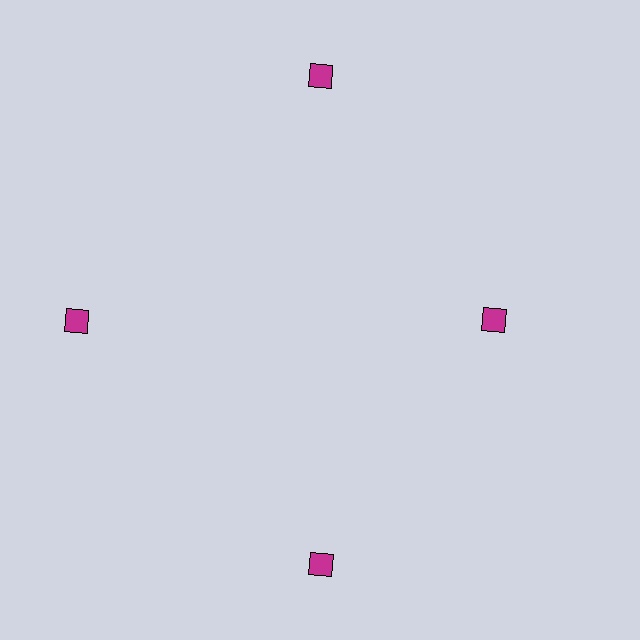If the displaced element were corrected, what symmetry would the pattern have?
It would have 4-fold rotational symmetry — the pattern would map onto itself every 90 degrees.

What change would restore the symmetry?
The symmetry would be restored by moving it outward, back onto the ring so that all 4 diamonds sit at equal angles and equal distance from the center.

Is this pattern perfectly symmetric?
No. The 4 magenta diamonds are arranged in a ring, but one element near the 3 o'clock position is pulled inward toward the center, breaking the 4-fold rotational symmetry.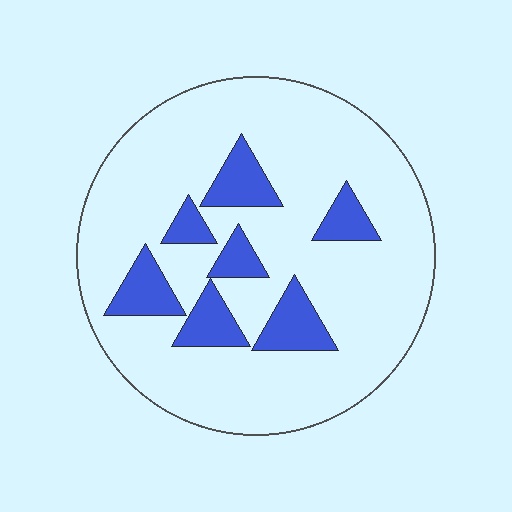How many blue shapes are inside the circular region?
7.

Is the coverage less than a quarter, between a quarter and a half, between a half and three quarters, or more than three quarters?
Less than a quarter.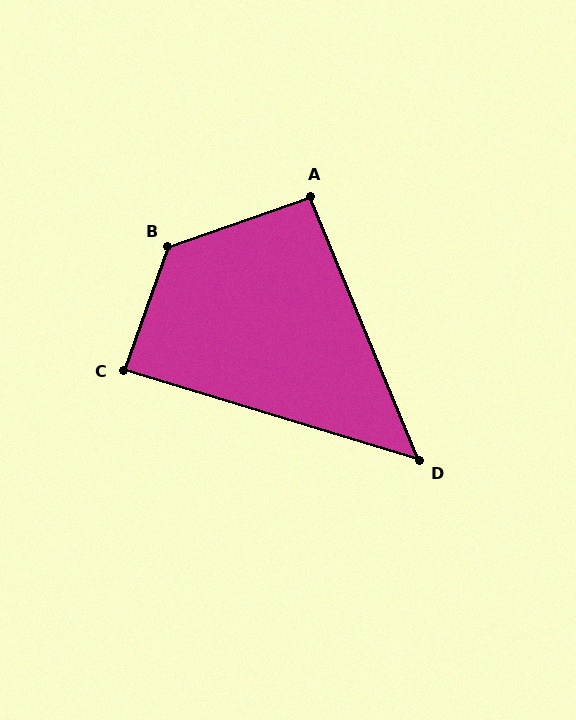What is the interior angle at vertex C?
Approximately 87 degrees (approximately right).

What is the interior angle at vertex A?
Approximately 93 degrees (approximately right).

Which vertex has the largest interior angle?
B, at approximately 129 degrees.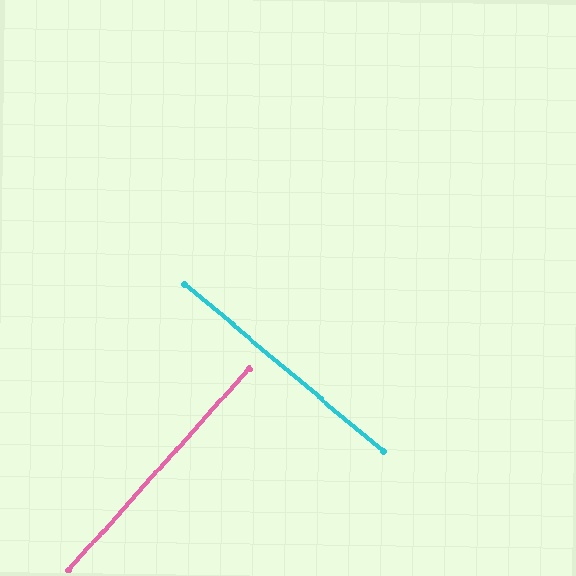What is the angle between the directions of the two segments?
Approximately 88 degrees.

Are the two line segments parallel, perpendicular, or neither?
Perpendicular — they meet at approximately 88°.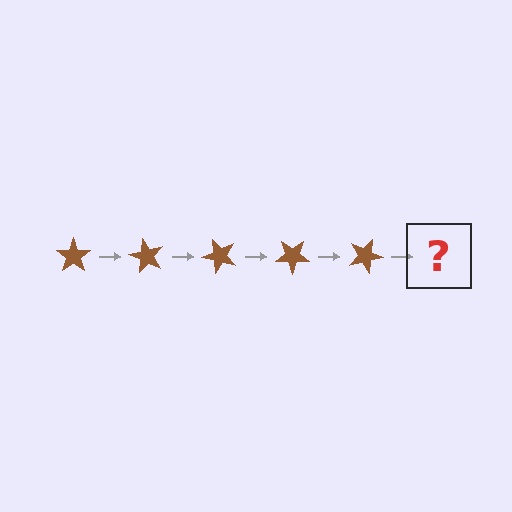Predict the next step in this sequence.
The next step is a brown star rotated 300 degrees.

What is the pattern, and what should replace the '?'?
The pattern is that the star rotates 60 degrees each step. The '?' should be a brown star rotated 300 degrees.